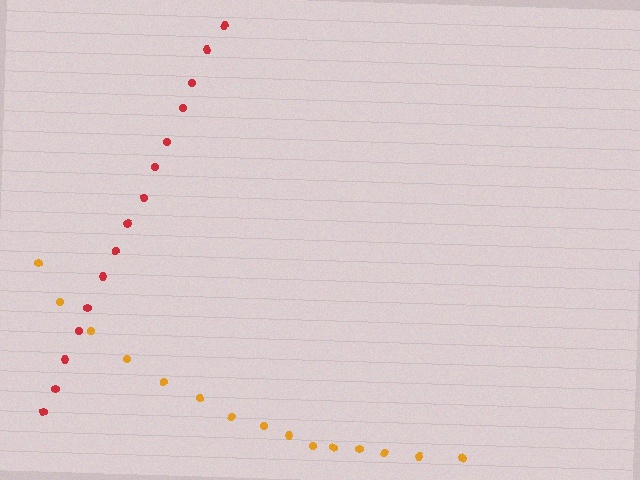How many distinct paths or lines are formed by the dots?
There are 2 distinct paths.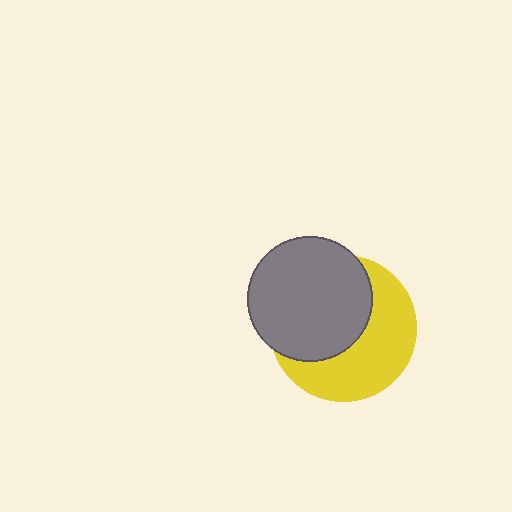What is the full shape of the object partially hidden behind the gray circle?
The partially hidden object is a yellow circle.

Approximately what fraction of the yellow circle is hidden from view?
Roughly 50% of the yellow circle is hidden behind the gray circle.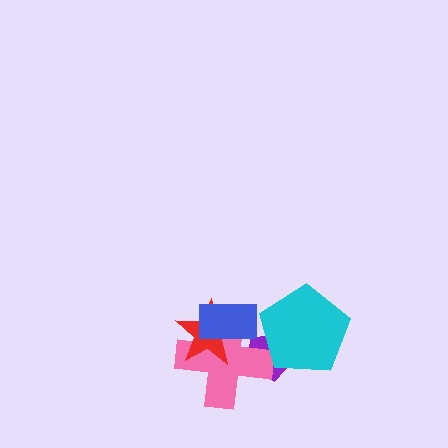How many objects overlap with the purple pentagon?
2 objects overlap with the purple pentagon.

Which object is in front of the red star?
The blue rectangle is in front of the red star.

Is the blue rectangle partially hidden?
No, no other shape covers it.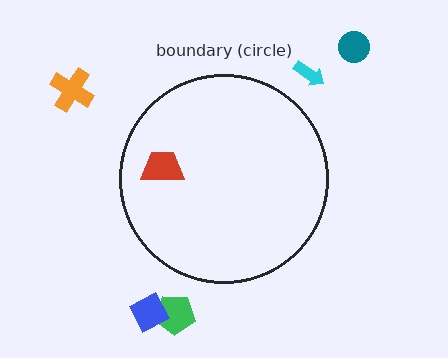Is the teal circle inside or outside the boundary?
Outside.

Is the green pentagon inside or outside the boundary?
Outside.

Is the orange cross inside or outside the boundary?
Outside.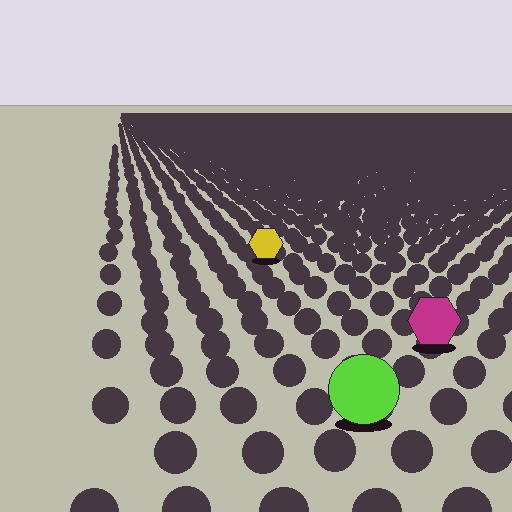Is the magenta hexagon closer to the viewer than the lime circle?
No. The lime circle is closer — you can tell from the texture gradient: the ground texture is coarser near it.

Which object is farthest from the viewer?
The yellow hexagon is farthest from the viewer. It appears smaller and the ground texture around it is denser.